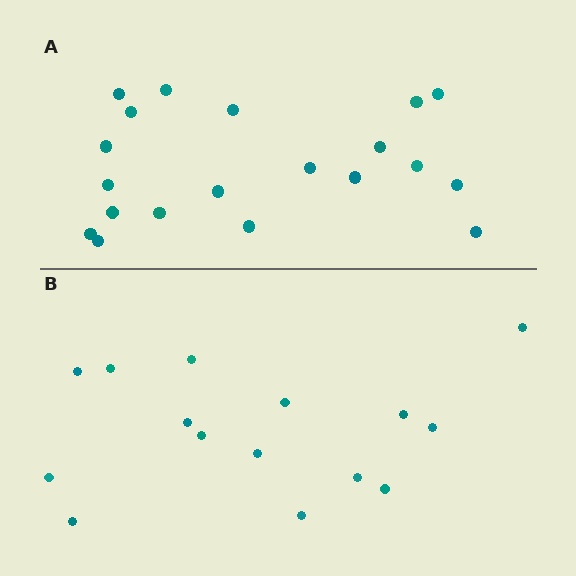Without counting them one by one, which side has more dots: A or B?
Region A (the top region) has more dots.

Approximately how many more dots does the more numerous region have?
Region A has about 5 more dots than region B.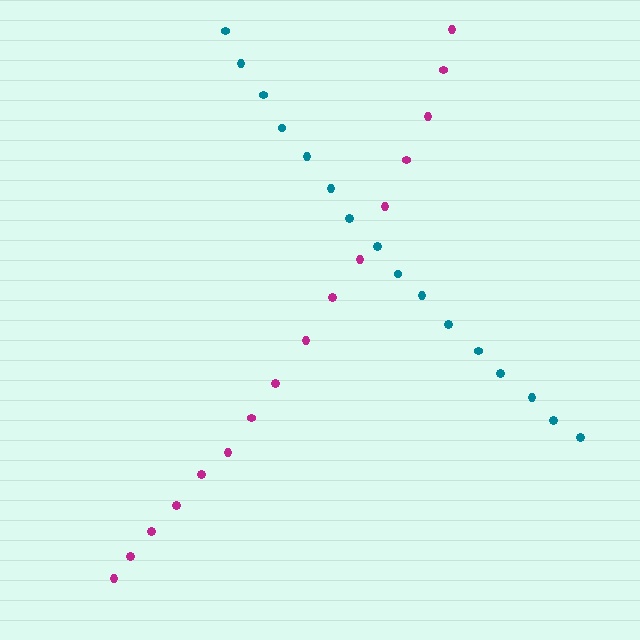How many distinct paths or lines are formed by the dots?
There are 2 distinct paths.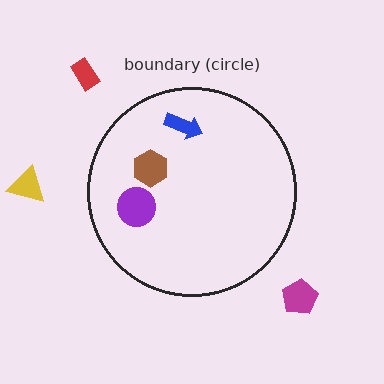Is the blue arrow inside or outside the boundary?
Inside.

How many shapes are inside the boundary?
3 inside, 3 outside.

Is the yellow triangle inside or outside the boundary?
Outside.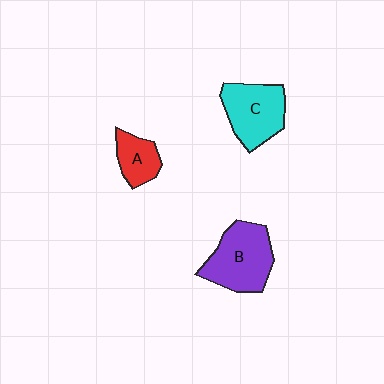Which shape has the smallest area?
Shape A (red).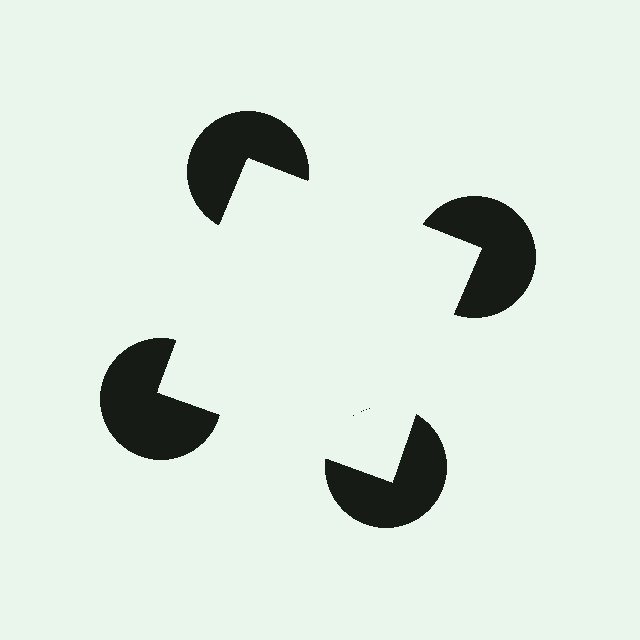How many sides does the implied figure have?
4 sides.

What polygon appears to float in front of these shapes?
An illusory square — its edges are inferred from the aligned wedge cuts in the pac-man discs, not physically drawn.